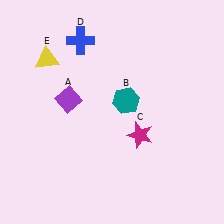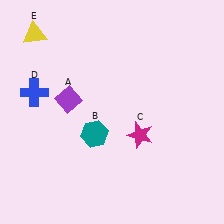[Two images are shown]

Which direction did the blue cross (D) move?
The blue cross (D) moved down.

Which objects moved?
The objects that moved are: the teal hexagon (B), the blue cross (D), the yellow triangle (E).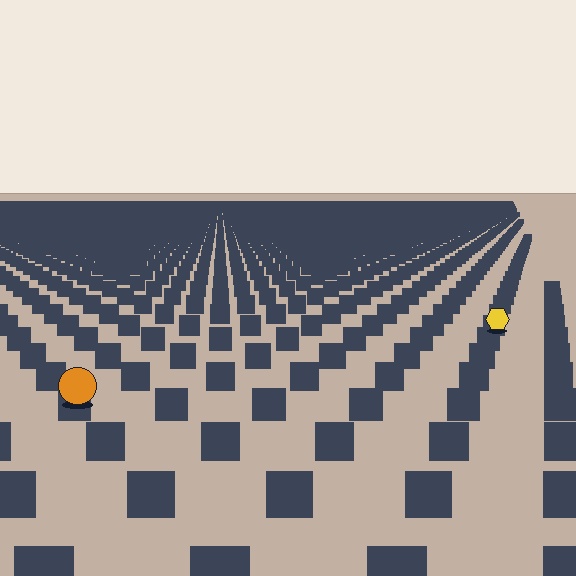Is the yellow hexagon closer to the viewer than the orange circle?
No. The orange circle is closer — you can tell from the texture gradient: the ground texture is coarser near it.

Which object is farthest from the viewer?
The yellow hexagon is farthest from the viewer. It appears smaller and the ground texture around it is denser.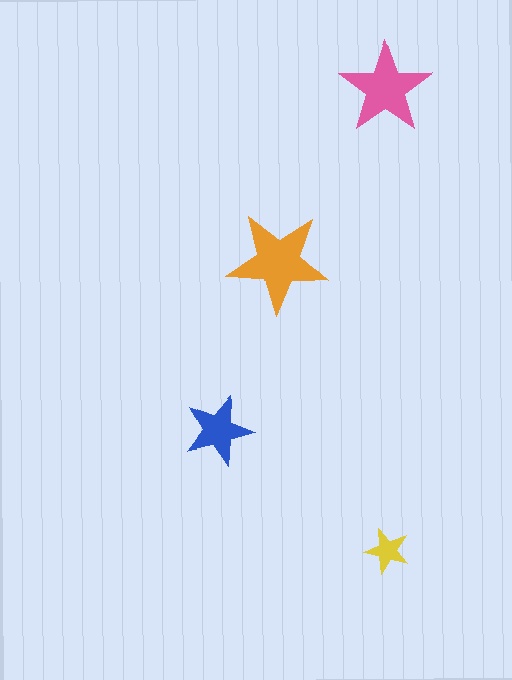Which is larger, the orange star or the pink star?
The orange one.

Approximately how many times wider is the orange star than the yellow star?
About 2.5 times wider.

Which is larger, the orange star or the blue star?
The orange one.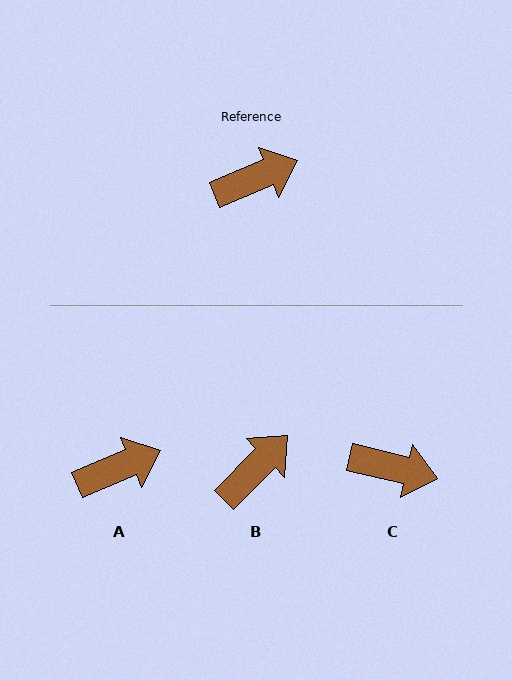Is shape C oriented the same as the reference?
No, it is off by about 36 degrees.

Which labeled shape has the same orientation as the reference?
A.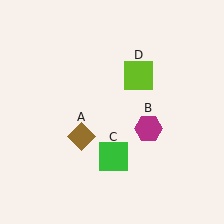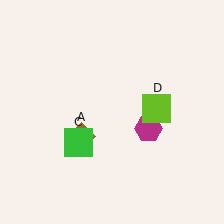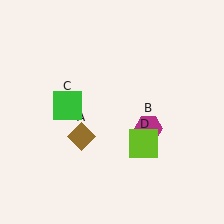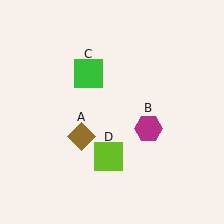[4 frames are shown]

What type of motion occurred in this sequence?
The green square (object C), lime square (object D) rotated clockwise around the center of the scene.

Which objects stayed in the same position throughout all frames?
Brown diamond (object A) and magenta hexagon (object B) remained stationary.